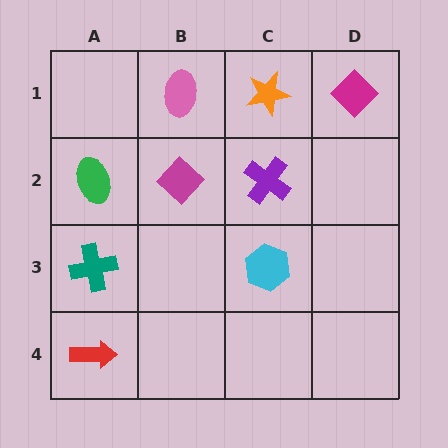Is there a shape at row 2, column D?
No, that cell is empty.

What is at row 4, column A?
A red arrow.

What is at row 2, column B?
A magenta diamond.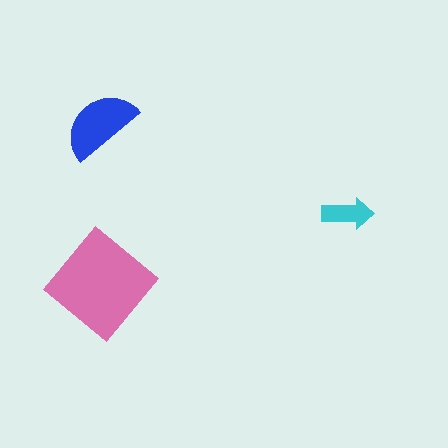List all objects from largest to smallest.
The pink diamond, the blue semicircle, the cyan arrow.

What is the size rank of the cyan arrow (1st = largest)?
3rd.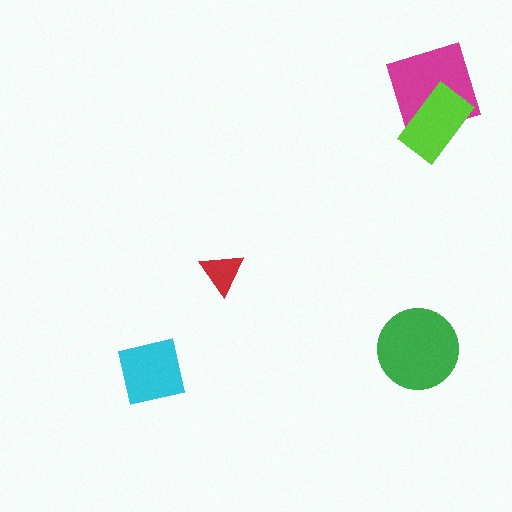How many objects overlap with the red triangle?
0 objects overlap with the red triangle.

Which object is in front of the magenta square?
The lime rectangle is in front of the magenta square.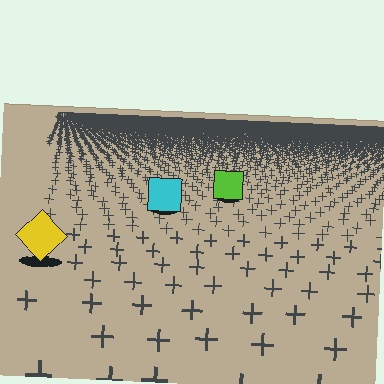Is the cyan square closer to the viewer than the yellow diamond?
No. The yellow diamond is closer — you can tell from the texture gradient: the ground texture is coarser near it.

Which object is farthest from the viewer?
The lime square is farthest from the viewer. It appears smaller and the ground texture around it is denser.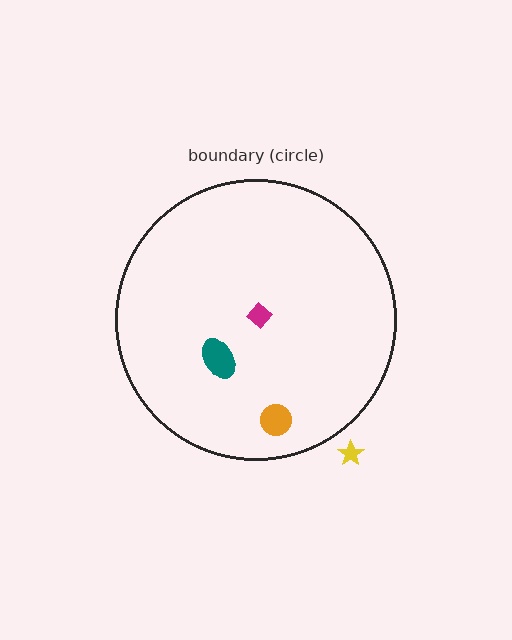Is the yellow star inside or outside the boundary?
Outside.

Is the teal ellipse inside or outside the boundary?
Inside.